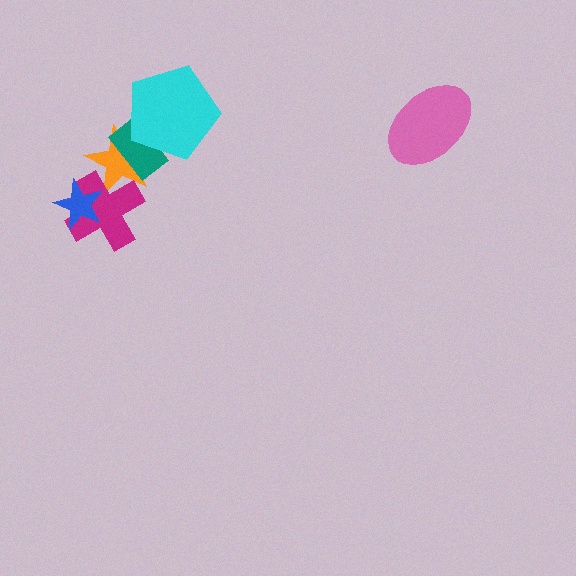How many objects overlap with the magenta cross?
2 objects overlap with the magenta cross.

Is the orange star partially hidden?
Yes, it is partially covered by another shape.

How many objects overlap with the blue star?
1 object overlaps with the blue star.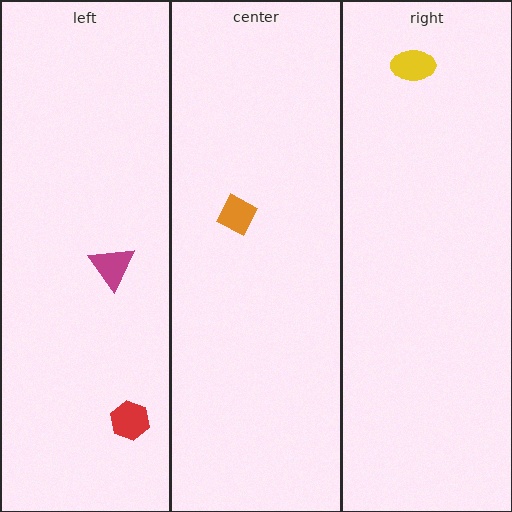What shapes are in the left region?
The magenta triangle, the red hexagon.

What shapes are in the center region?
The orange diamond.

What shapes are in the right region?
The yellow ellipse.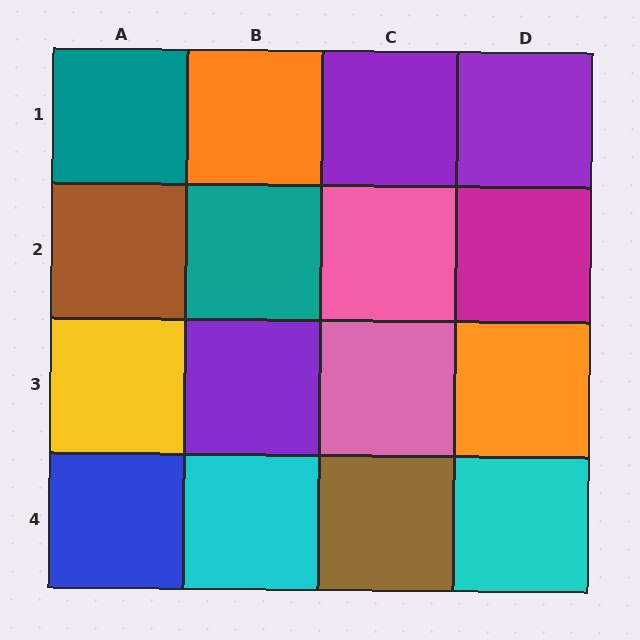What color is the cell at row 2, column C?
Pink.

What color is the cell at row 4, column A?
Blue.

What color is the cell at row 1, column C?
Purple.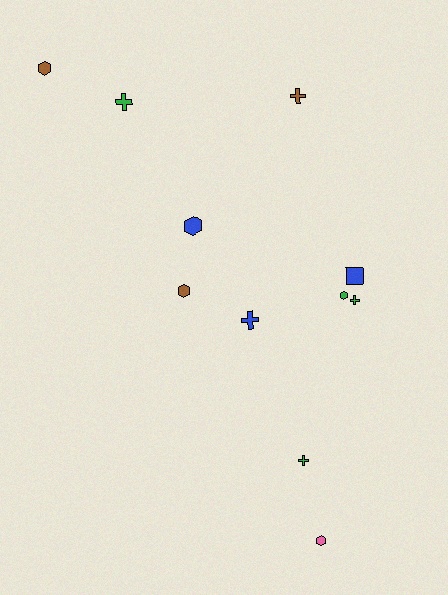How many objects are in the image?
There are 11 objects.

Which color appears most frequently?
Green, with 4 objects.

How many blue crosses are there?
There is 1 blue cross.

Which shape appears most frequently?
Cross, with 5 objects.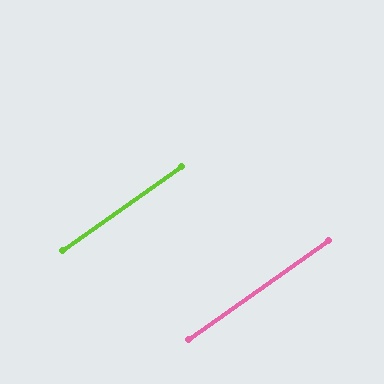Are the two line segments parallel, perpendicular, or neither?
Parallel — their directions differ by only 0.1°.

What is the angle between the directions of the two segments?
Approximately 0 degrees.